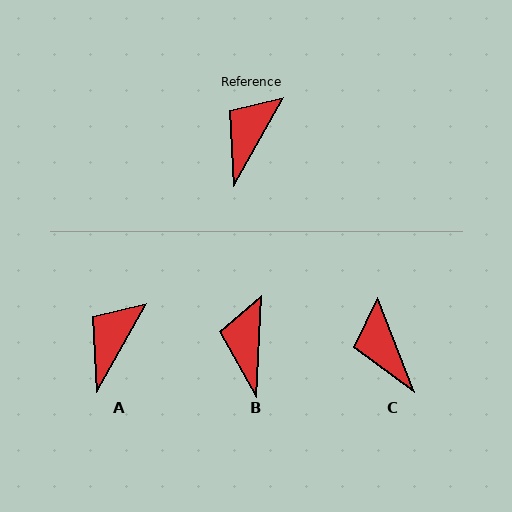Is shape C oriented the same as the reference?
No, it is off by about 51 degrees.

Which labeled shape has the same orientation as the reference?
A.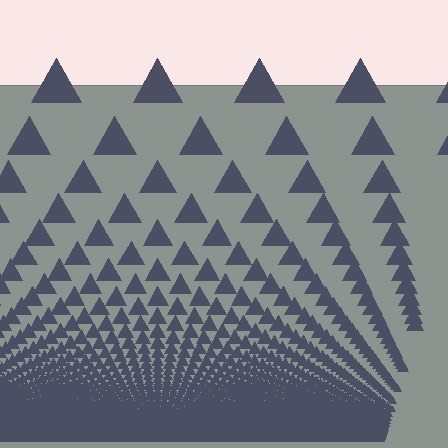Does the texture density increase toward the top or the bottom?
Density increases toward the bottom.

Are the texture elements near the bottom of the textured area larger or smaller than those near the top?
Smaller. The gradient is inverted — elements near the bottom are smaller and denser.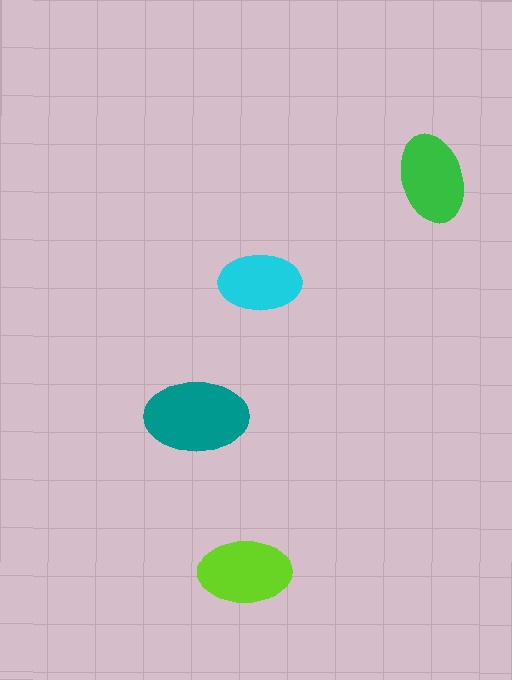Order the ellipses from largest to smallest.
the teal one, the lime one, the green one, the cyan one.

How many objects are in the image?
There are 4 objects in the image.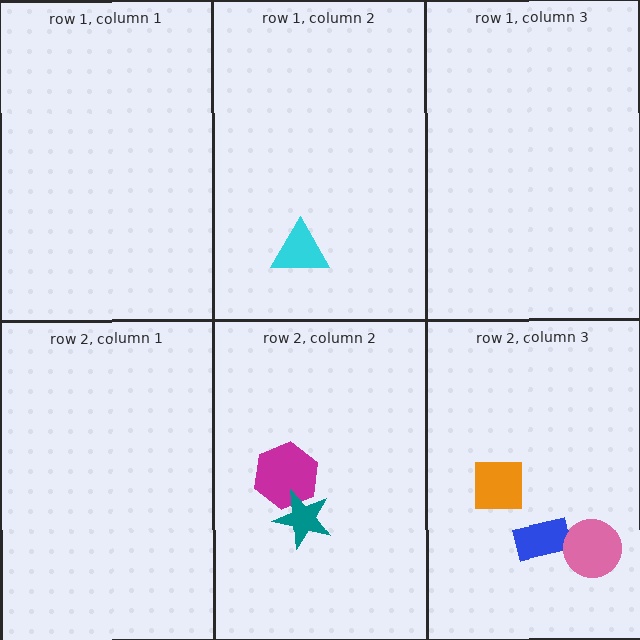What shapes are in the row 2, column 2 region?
The magenta hexagon, the teal star.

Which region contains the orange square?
The row 2, column 3 region.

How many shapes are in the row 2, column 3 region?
3.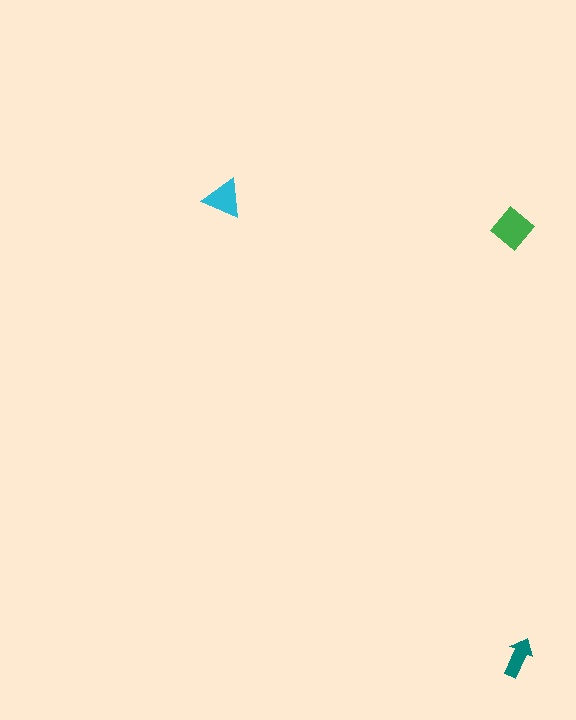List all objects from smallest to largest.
The teal arrow, the cyan triangle, the green diamond.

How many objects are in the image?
There are 3 objects in the image.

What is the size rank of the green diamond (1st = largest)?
1st.